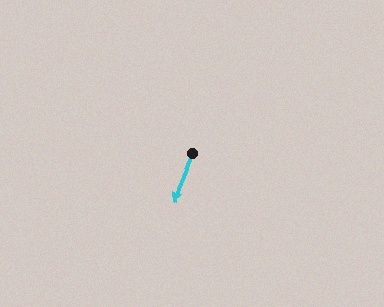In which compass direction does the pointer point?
South.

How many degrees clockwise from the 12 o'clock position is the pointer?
Approximately 202 degrees.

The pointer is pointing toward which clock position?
Roughly 7 o'clock.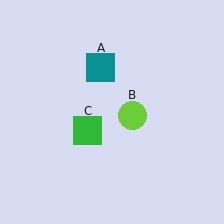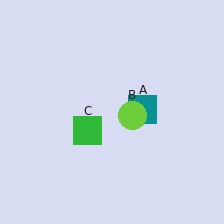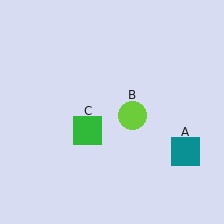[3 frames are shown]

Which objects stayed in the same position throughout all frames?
Lime circle (object B) and green square (object C) remained stationary.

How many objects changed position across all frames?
1 object changed position: teal square (object A).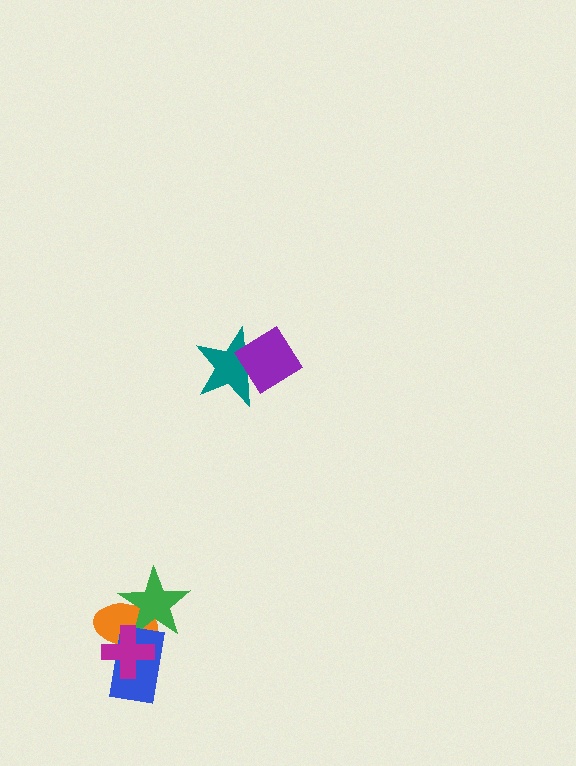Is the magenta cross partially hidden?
No, no other shape covers it.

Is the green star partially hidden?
Yes, it is partially covered by another shape.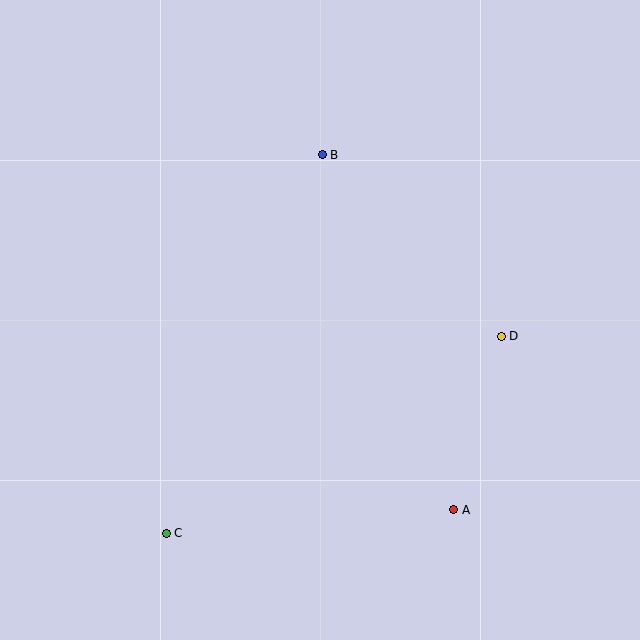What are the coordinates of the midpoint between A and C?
The midpoint between A and C is at (310, 521).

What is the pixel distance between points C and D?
The distance between C and D is 388 pixels.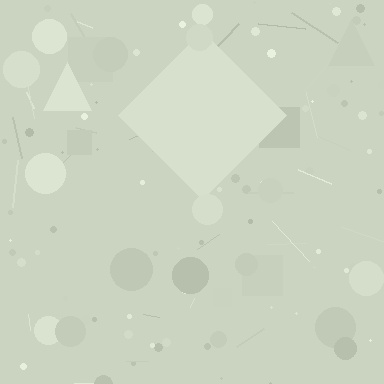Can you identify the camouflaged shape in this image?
The camouflaged shape is a diamond.